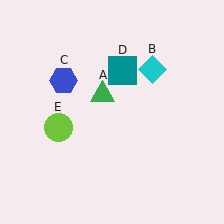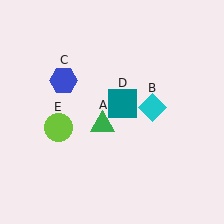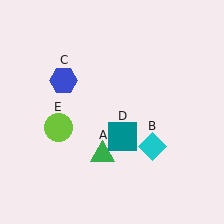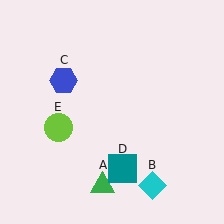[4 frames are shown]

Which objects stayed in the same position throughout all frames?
Blue hexagon (object C) and lime circle (object E) remained stationary.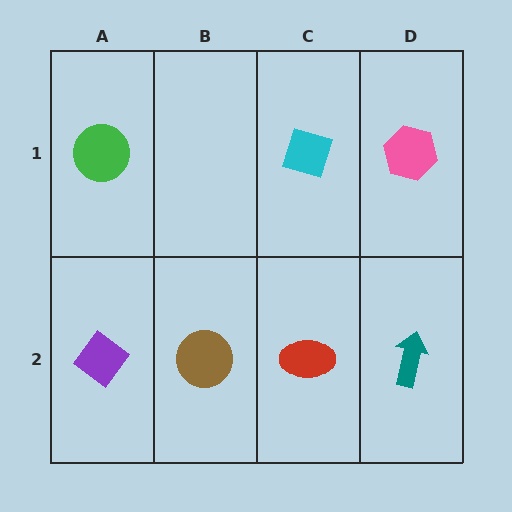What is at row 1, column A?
A green circle.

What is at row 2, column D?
A teal arrow.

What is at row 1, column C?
A cyan diamond.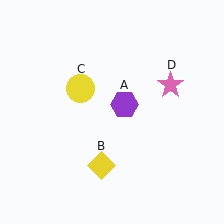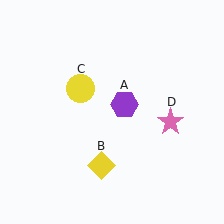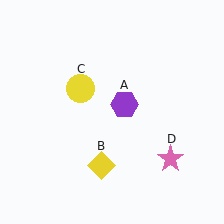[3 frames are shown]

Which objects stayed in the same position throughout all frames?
Purple hexagon (object A) and yellow diamond (object B) and yellow circle (object C) remained stationary.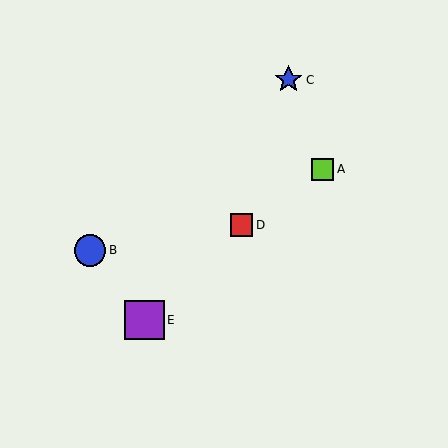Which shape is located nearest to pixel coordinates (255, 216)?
The red square (labeled D) at (242, 225) is nearest to that location.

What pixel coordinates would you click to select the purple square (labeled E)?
Click at (145, 320) to select the purple square E.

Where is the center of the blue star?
The center of the blue star is at (288, 80).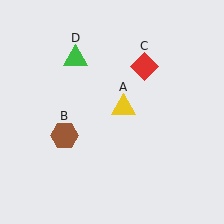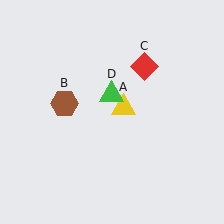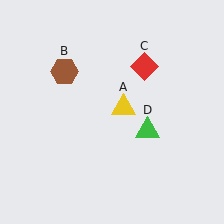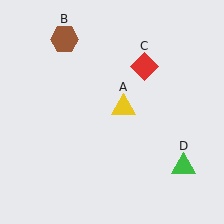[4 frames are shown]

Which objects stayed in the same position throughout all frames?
Yellow triangle (object A) and red diamond (object C) remained stationary.